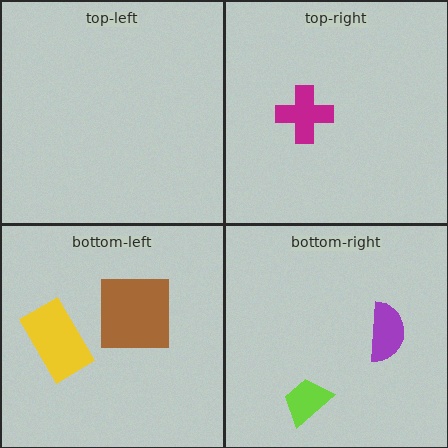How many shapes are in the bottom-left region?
2.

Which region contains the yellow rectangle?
The bottom-left region.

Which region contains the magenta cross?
The top-right region.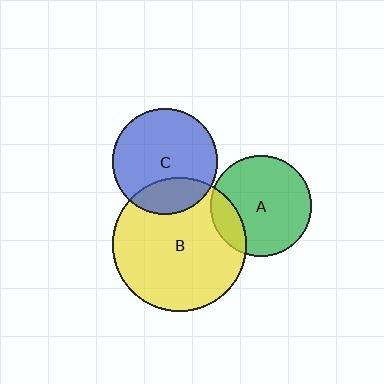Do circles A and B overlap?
Yes.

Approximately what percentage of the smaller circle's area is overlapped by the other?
Approximately 20%.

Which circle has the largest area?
Circle B (yellow).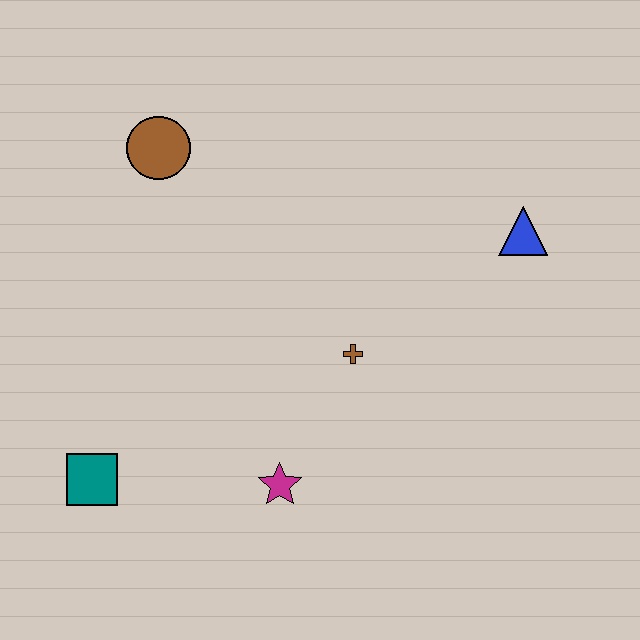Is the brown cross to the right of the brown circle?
Yes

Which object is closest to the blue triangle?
The brown cross is closest to the blue triangle.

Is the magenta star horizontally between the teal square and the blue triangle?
Yes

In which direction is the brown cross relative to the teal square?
The brown cross is to the right of the teal square.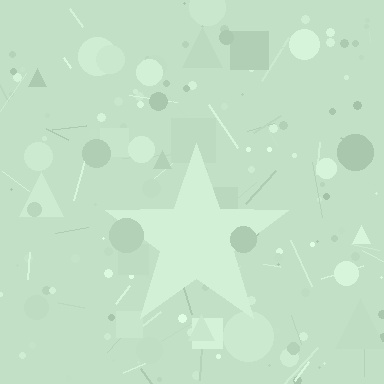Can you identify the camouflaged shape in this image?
The camouflaged shape is a star.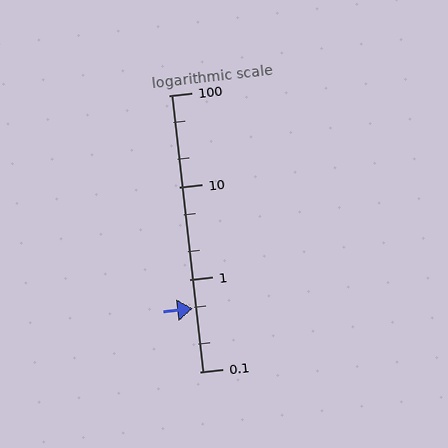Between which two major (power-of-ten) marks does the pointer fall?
The pointer is between 0.1 and 1.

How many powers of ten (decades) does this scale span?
The scale spans 3 decades, from 0.1 to 100.